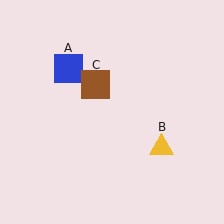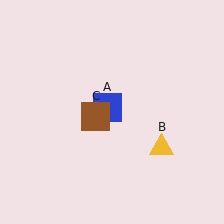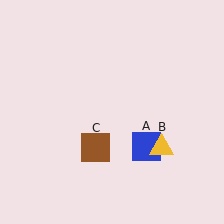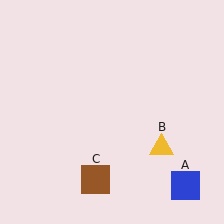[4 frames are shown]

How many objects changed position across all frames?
2 objects changed position: blue square (object A), brown square (object C).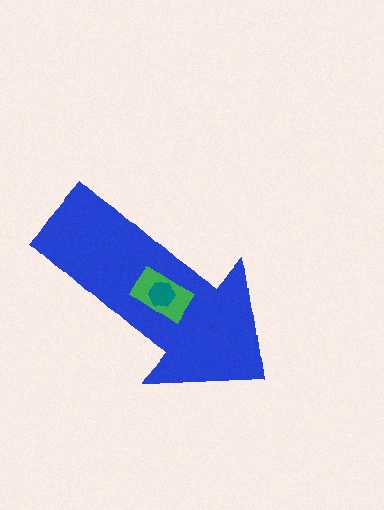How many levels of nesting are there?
3.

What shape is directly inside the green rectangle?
The teal hexagon.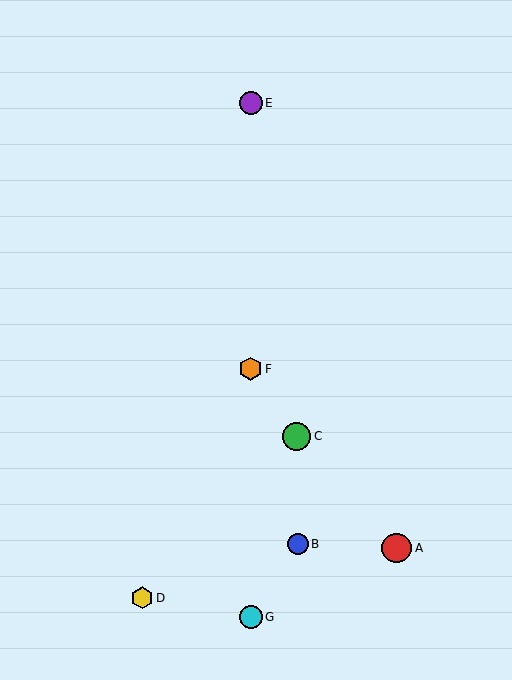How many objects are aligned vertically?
3 objects (E, F, G) are aligned vertically.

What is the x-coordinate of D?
Object D is at x≈142.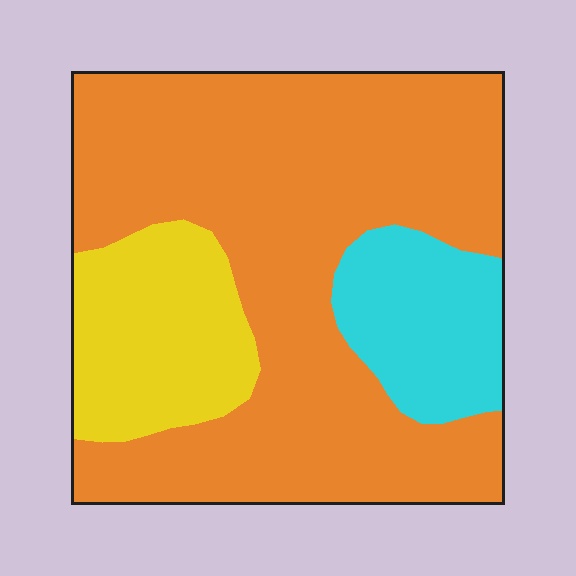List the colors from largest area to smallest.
From largest to smallest: orange, yellow, cyan.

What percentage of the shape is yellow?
Yellow covers 18% of the shape.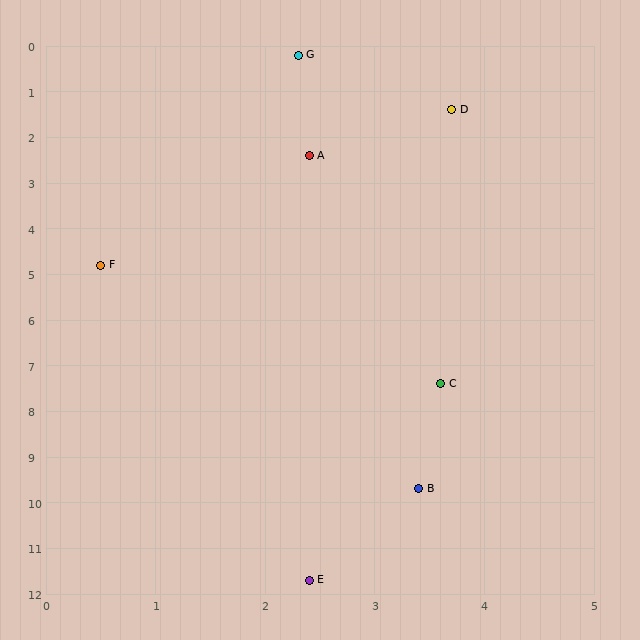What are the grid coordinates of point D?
Point D is at approximately (3.7, 1.4).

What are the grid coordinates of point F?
Point F is at approximately (0.5, 4.8).